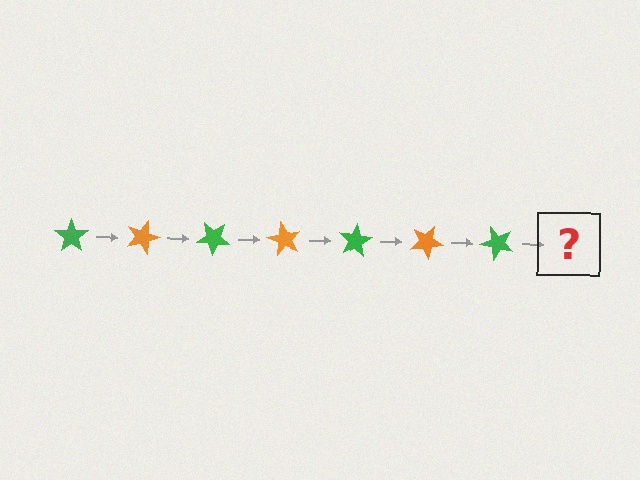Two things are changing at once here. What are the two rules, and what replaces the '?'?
The two rules are that it rotates 20 degrees each step and the color cycles through green and orange. The '?' should be an orange star, rotated 140 degrees from the start.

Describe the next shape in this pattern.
It should be an orange star, rotated 140 degrees from the start.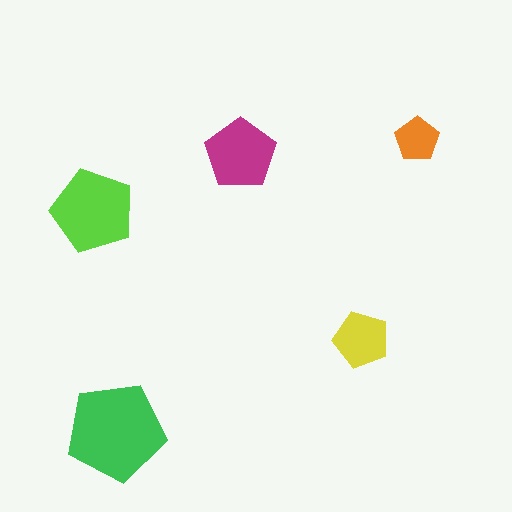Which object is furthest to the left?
The lime pentagon is leftmost.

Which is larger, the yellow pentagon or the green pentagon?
The green one.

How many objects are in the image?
There are 5 objects in the image.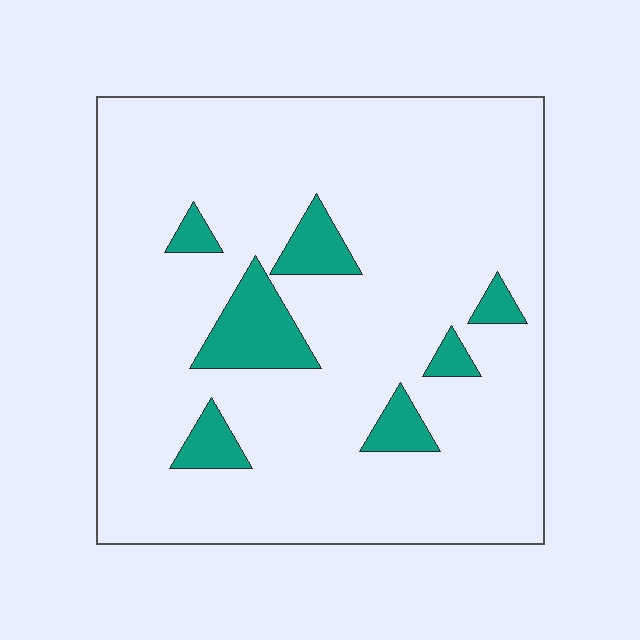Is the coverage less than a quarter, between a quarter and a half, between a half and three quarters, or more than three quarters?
Less than a quarter.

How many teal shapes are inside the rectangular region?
7.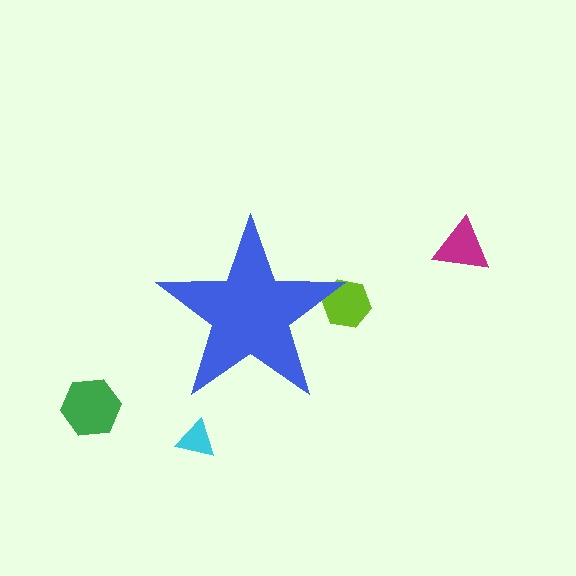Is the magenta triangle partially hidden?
No, the magenta triangle is fully visible.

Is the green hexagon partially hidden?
No, the green hexagon is fully visible.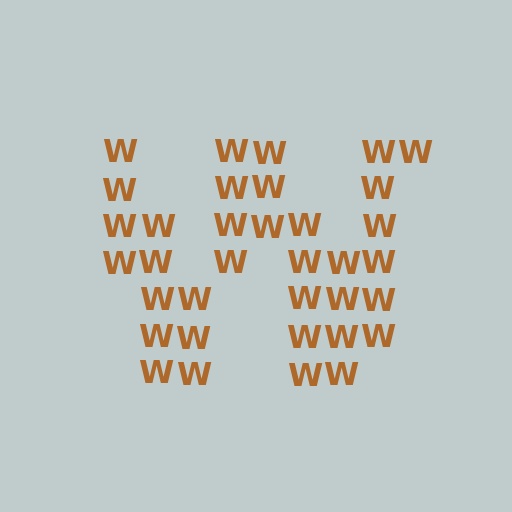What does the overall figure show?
The overall figure shows the letter W.